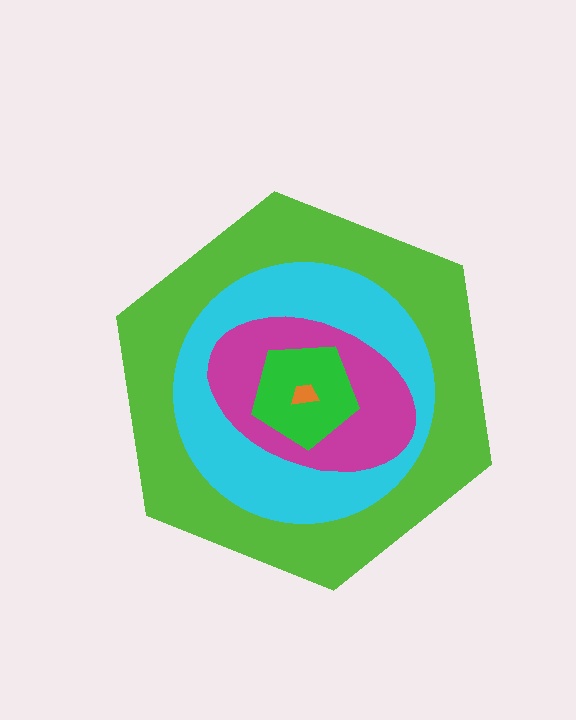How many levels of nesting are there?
5.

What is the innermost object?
The orange trapezoid.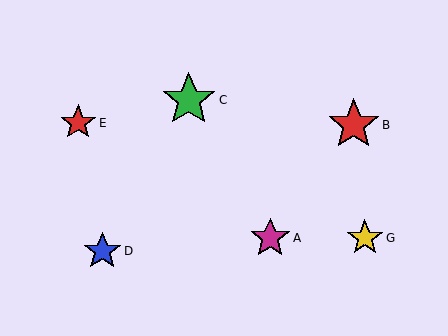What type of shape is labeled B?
Shape B is a red star.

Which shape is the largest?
The green star (labeled C) is the largest.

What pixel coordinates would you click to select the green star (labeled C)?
Click at (189, 100) to select the green star C.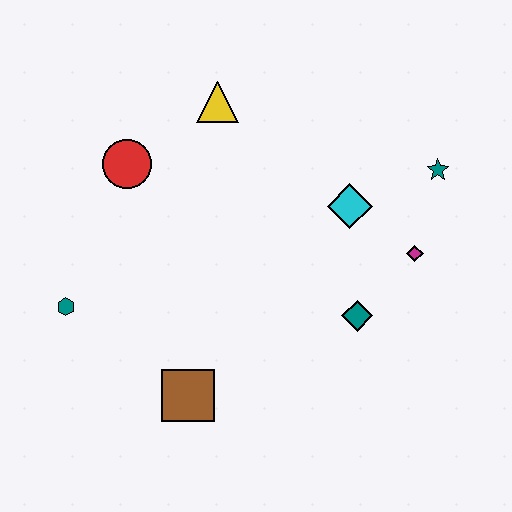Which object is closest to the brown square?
The teal hexagon is closest to the brown square.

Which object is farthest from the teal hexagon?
The teal star is farthest from the teal hexagon.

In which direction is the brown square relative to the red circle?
The brown square is below the red circle.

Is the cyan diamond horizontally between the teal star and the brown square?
Yes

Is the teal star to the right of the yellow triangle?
Yes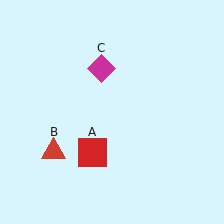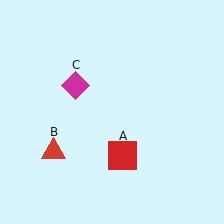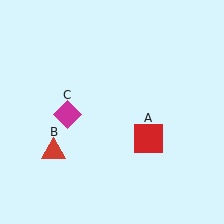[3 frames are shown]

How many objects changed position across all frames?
2 objects changed position: red square (object A), magenta diamond (object C).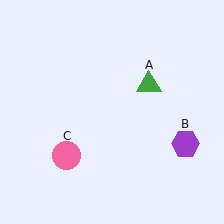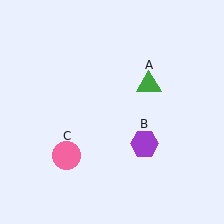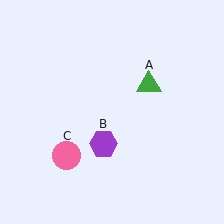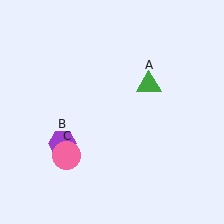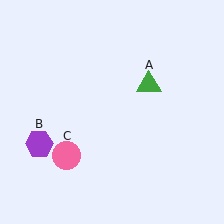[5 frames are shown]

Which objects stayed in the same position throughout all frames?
Green triangle (object A) and pink circle (object C) remained stationary.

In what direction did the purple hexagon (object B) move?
The purple hexagon (object B) moved left.